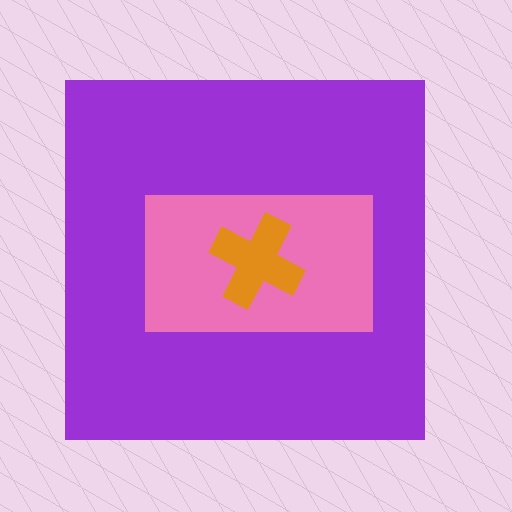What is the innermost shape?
The orange cross.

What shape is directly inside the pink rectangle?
The orange cross.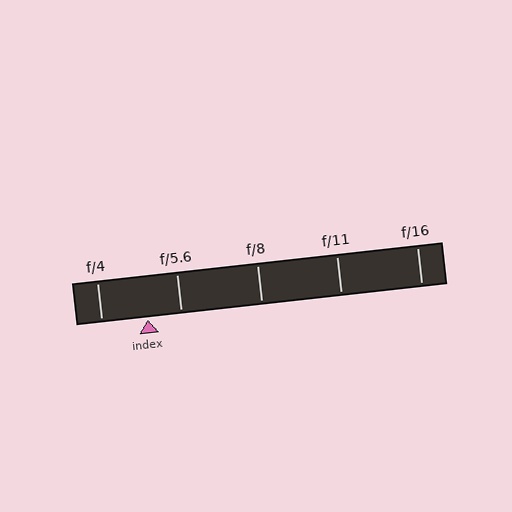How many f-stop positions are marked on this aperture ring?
There are 5 f-stop positions marked.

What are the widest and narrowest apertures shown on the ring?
The widest aperture shown is f/4 and the narrowest is f/16.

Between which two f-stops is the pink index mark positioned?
The index mark is between f/4 and f/5.6.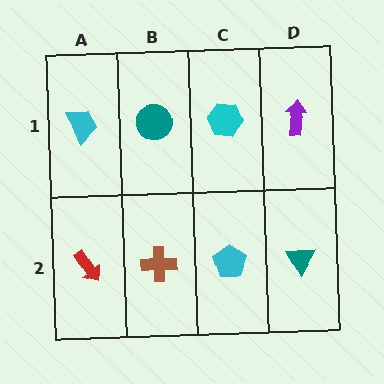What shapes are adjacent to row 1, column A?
A red arrow (row 2, column A), a teal circle (row 1, column B).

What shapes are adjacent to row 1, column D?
A teal triangle (row 2, column D), a cyan hexagon (row 1, column C).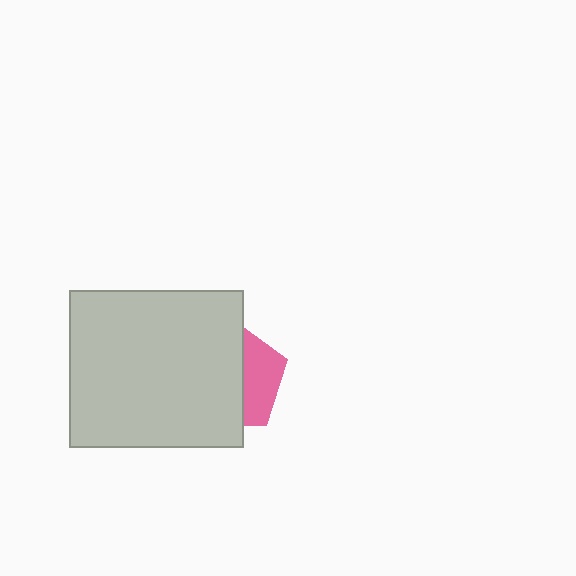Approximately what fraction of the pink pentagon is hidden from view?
Roughly 65% of the pink pentagon is hidden behind the light gray rectangle.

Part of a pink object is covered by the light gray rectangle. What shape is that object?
It is a pentagon.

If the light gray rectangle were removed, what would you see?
You would see the complete pink pentagon.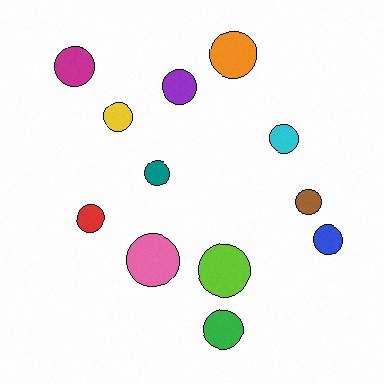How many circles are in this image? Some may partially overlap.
There are 12 circles.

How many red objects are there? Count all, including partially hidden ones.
There is 1 red object.